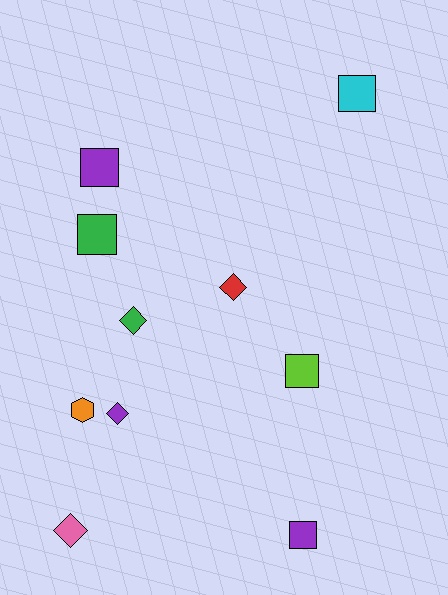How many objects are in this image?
There are 10 objects.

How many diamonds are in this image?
There are 4 diamonds.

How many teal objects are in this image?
There are no teal objects.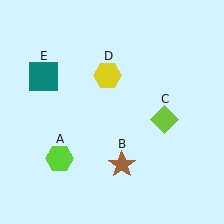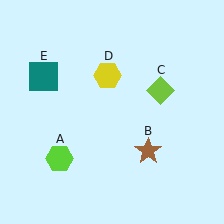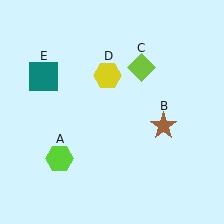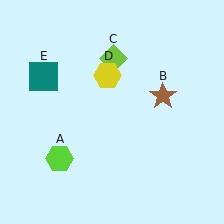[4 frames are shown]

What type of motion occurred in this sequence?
The brown star (object B), lime diamond (object C) rotated counterclockwise around the center of the scene.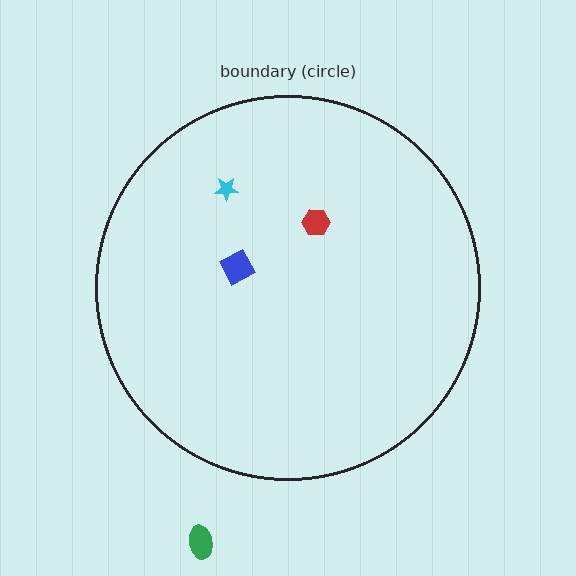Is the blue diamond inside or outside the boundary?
Inside.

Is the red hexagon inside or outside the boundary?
Inside.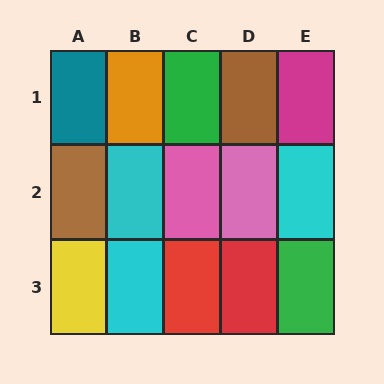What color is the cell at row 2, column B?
Cyan.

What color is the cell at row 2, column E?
Cyan.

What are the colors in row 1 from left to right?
Teal, orange, green, brown, magenta.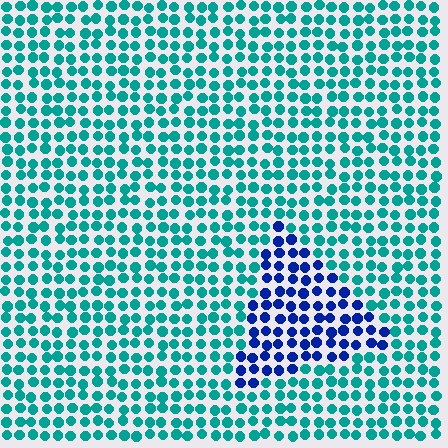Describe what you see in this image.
The image is filled with small teal elements in a uniform arrangement. A triangle-shaped region is visible where the elements are tinted to a slightly different hue, forming a subtle color boundary.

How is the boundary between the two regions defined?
The boundary is defined purely by a slight shift in hue (about 53 degrees). Spacing, size, and orientation are identical on both sides.